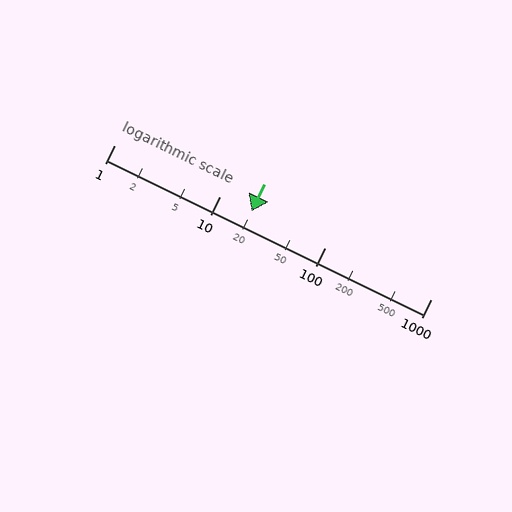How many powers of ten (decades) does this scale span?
The scale spans 3 decades, from 1 to 1000.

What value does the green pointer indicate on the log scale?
The pointer indicates approximately 20.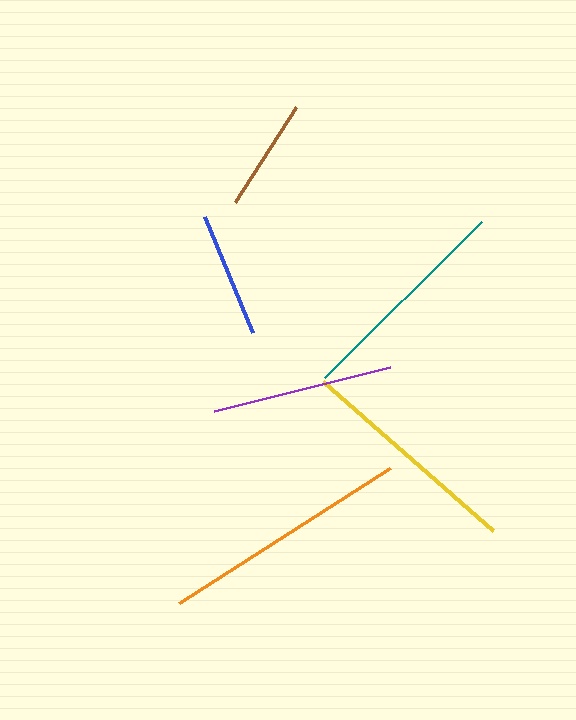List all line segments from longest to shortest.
From longest to shortest: orange, yellow, teal, purple, blue, brown.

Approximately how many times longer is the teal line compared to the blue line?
The teal line is approximately 1.8 times the length of the blue line.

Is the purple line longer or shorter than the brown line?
The purple line is longer than the brown line.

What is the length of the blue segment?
The blue segment is approximately 125 pixels long.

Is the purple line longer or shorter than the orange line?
The orange line is longer than the purple line.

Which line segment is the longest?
The orange line is the longest at approximately 250 pixels.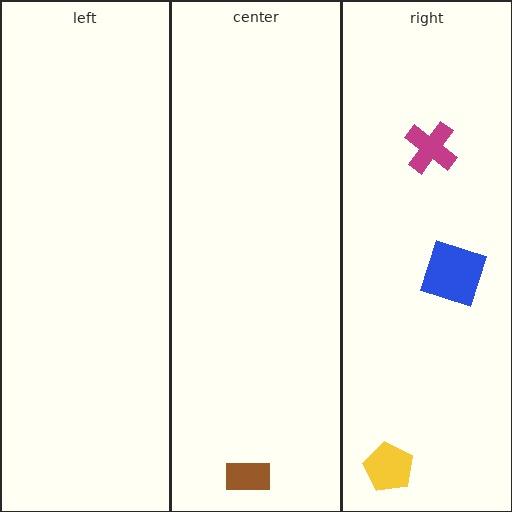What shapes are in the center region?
The brown rectangle.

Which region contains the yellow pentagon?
The right region.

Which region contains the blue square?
The right region.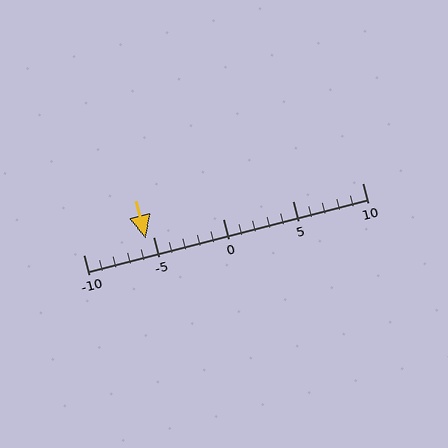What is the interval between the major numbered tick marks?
The major tick marks are spaced 5 units apart.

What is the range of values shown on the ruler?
The ruler shows values from -10 to 10.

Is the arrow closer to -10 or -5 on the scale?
The arrow is closer to -5.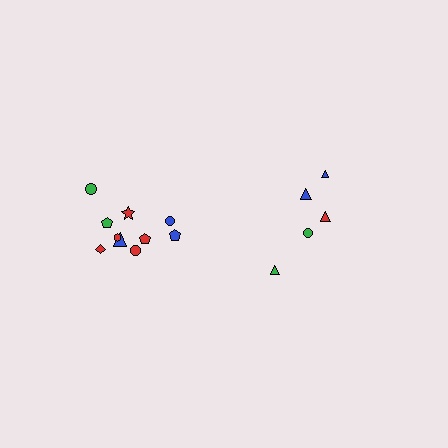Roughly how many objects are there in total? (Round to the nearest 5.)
Roughly 15 objects in total.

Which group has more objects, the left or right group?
The left group.